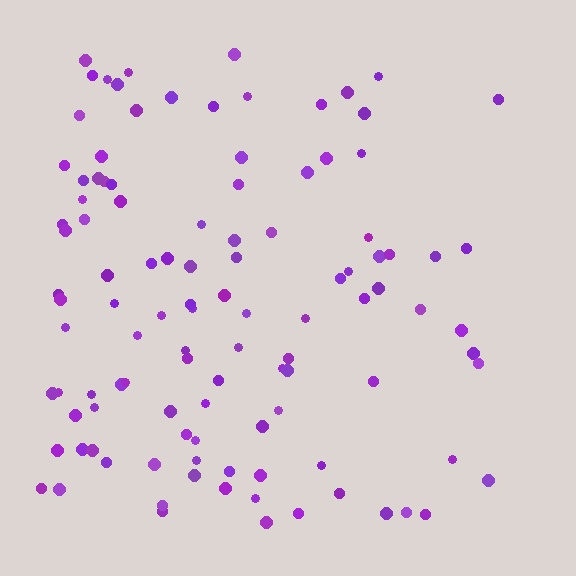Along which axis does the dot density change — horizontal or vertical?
Horizontal.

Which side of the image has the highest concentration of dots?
The left.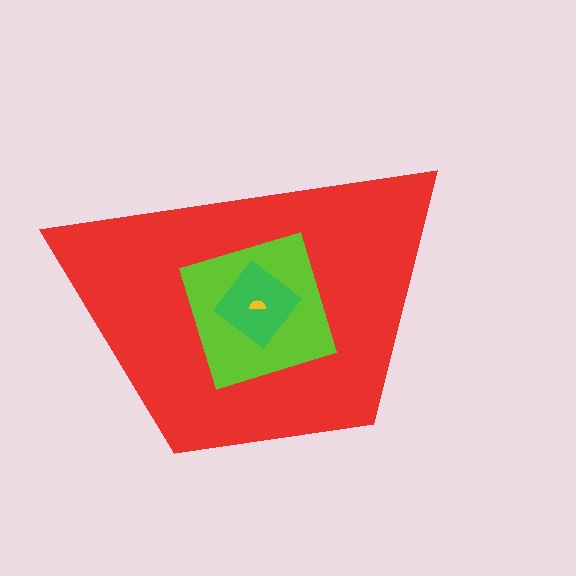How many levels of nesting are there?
4.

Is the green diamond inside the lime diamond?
Yes.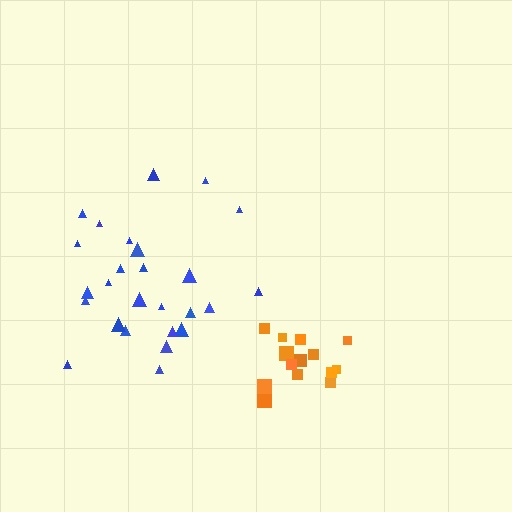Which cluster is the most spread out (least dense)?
Blue.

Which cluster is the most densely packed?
Orange.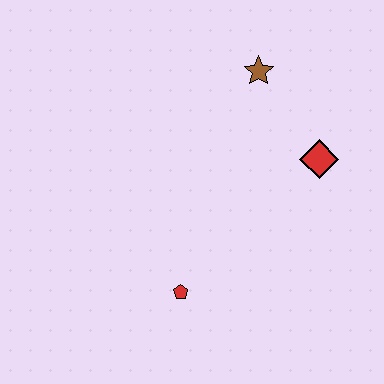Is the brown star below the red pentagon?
No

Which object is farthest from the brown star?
The red pentagon is farthest from the brown star.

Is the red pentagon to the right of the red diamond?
No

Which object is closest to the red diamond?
The brown star is closest to the red diamond.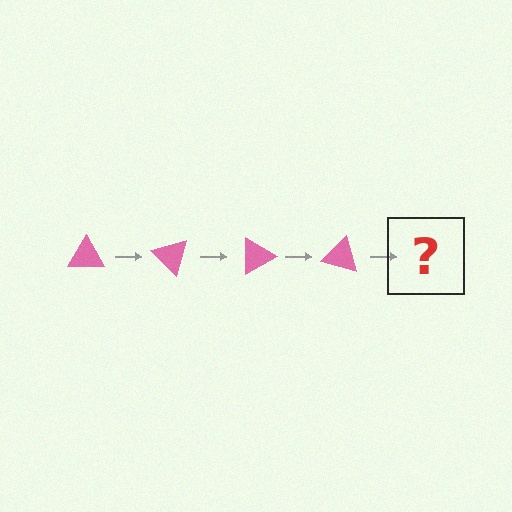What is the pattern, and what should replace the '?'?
The pattern is that the triangle rotates 45 degrees each step. The '?' should be a pink triangle rotated 180 degrees.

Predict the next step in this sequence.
The next step is a pink triangle rotated 180 degrees.